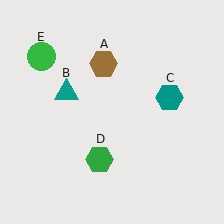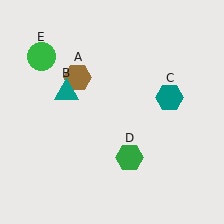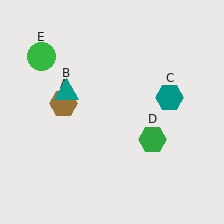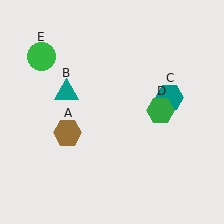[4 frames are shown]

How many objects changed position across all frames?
2 objects changed position: brown hexagon (object A), green hexagon (object D).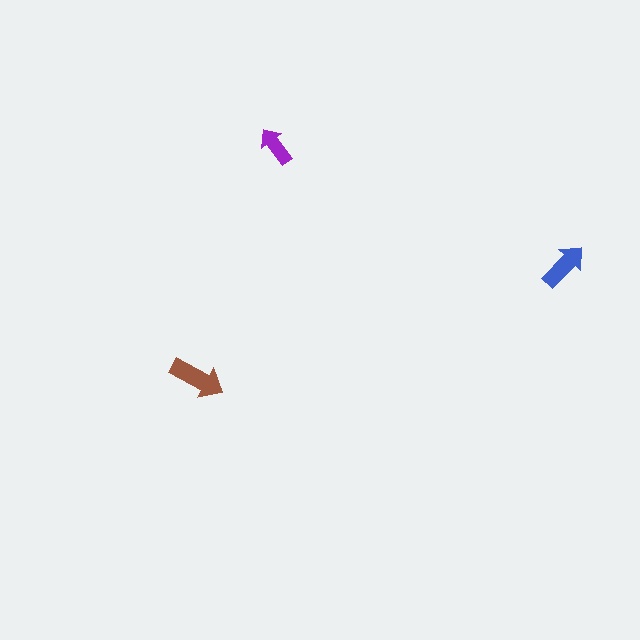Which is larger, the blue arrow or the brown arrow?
The brown one.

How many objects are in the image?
There are 3 objects in the image.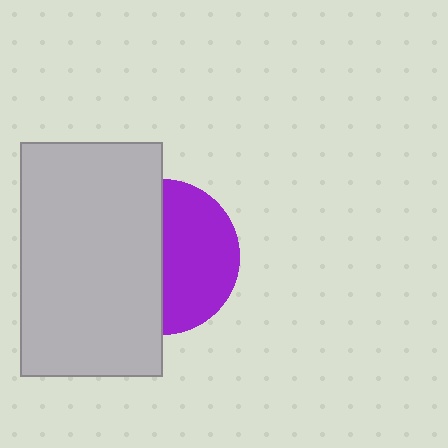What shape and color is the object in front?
The object in front is a light gray rectangle.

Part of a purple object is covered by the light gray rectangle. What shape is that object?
It is a circle.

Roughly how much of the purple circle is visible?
About half of it is visible (roughly 49%).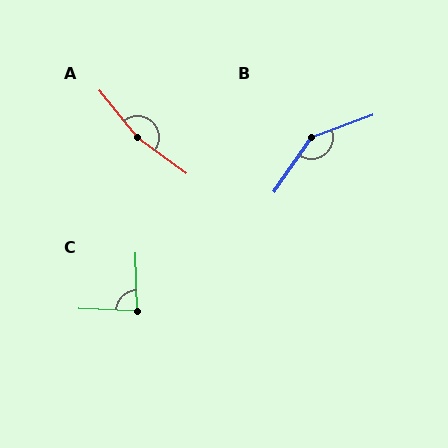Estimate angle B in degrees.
Approximately 145 degrees.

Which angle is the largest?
A, at approximately 165 degrees.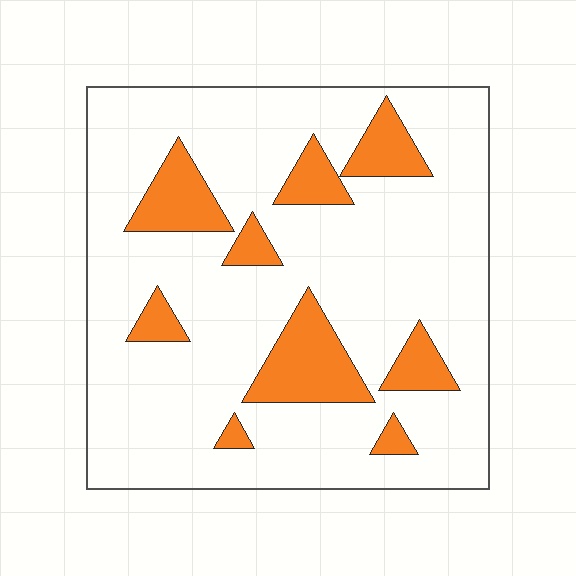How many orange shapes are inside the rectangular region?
9.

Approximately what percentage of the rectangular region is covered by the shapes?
Approximately 20%.